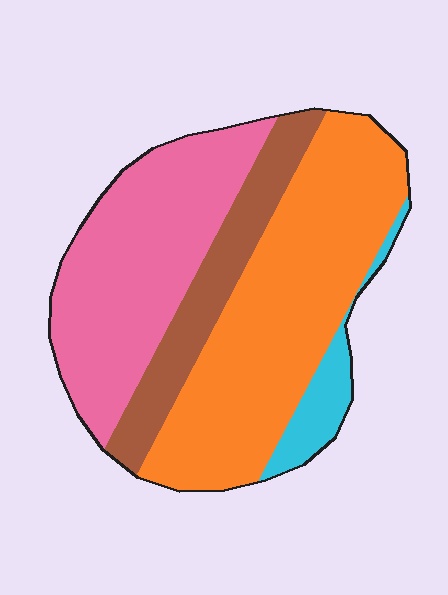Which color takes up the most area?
Orange, at roughly 45%.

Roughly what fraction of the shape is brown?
Brown takes up less than a sixth of the shape.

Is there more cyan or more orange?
Orange.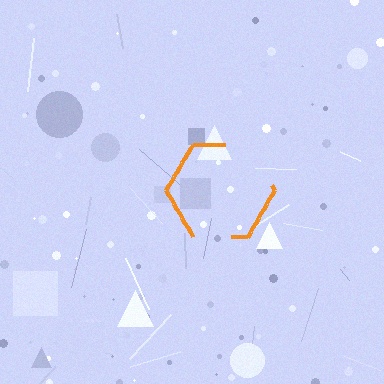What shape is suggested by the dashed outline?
The dashed outline suggests a hexagon.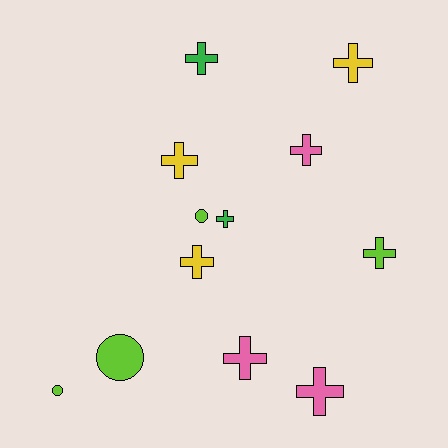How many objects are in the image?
There are 12 objects.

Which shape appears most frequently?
Cross, with 9 objects.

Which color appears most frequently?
Lime, with 4 objects.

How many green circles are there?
There are no green circles.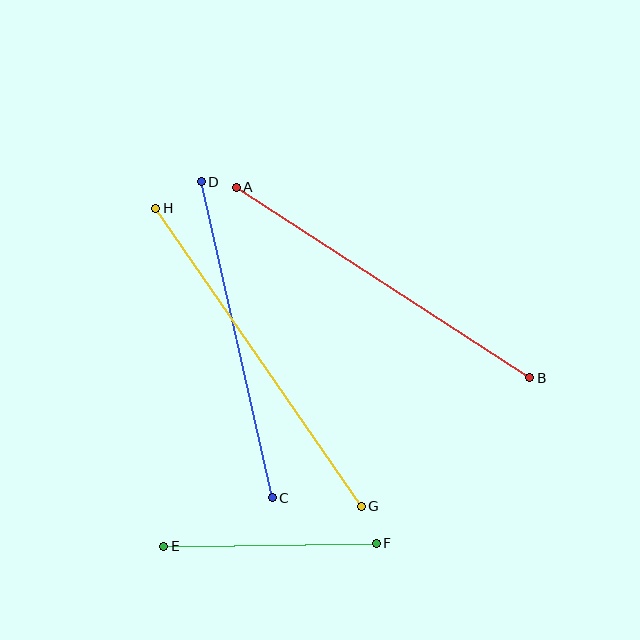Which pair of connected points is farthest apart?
Points G and H are farthest apart.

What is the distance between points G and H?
The distance is approximately 362 pixels.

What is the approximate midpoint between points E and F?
The midpoint is at approximately (270, 545) pixels.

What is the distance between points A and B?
The distance is approximately 350 pixels.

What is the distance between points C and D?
The distance is approximately 324 pixels.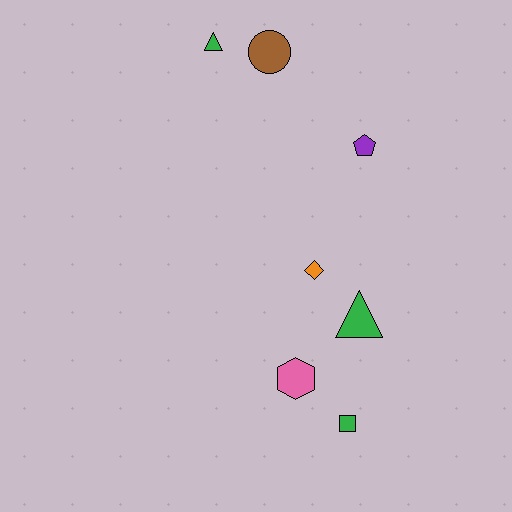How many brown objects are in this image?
There is 1 brown object.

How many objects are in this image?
There are 7 objects.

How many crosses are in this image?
There are no crosses.